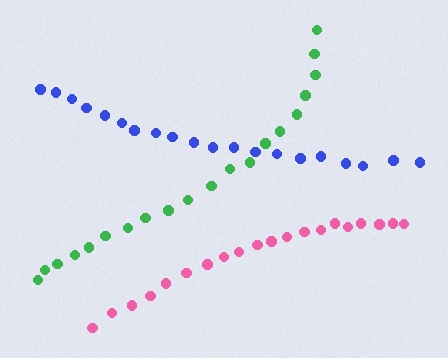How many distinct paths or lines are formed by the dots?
There are 3 distinct paths.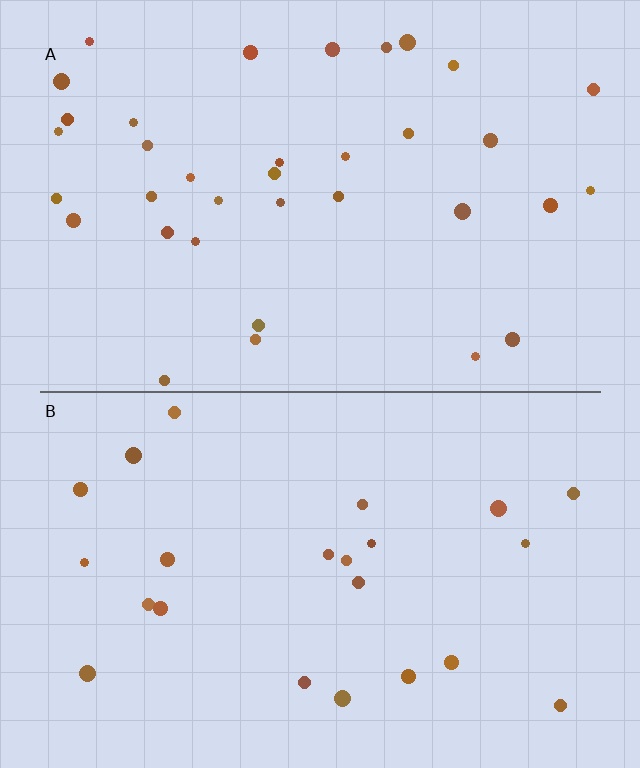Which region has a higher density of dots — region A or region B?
A (the top).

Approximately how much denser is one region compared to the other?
Approximately 1.5× — region A over region B.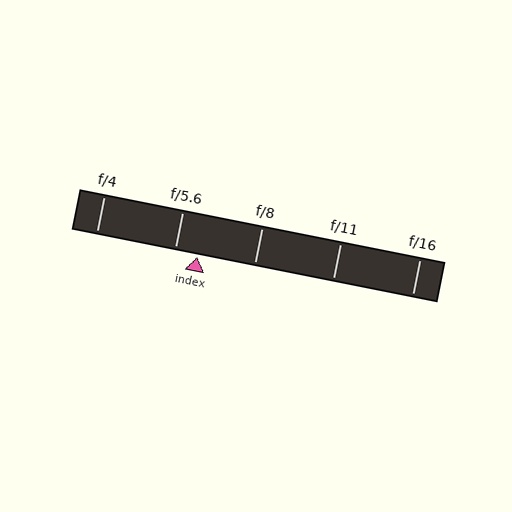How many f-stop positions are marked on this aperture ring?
There are 5 f-stop positions marked.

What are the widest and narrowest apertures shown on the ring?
The widest aperture shown is f/4 and the narrowest is f/16.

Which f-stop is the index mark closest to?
The index mark is closest to f/5.6.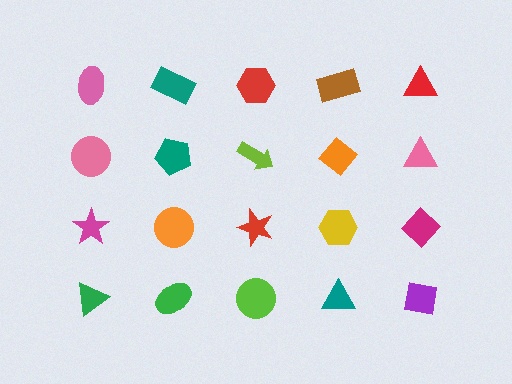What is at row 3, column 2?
An orange circle.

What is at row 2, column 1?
A pink circle.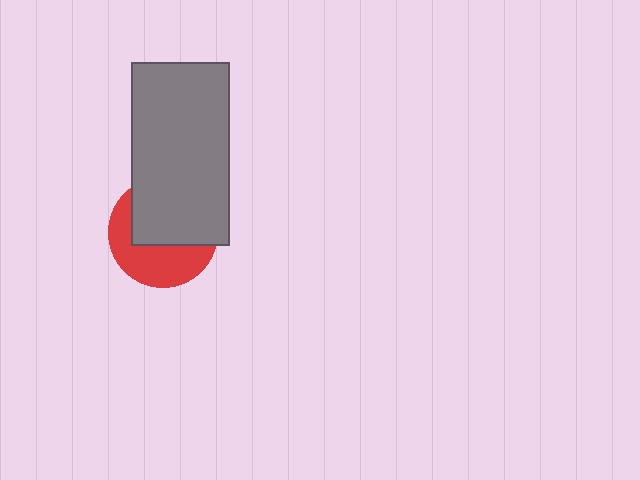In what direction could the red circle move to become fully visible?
The red circle could move down. That would shift it out from behind the gray rectangle entirely.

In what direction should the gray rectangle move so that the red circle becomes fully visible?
The gray rectangle should move up. That is the shortest direction to clear the overlap and leave the red circle fully visible.